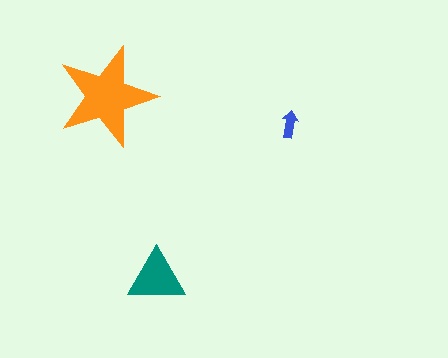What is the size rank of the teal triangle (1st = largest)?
2nd.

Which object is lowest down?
The teal triangle is bottommost.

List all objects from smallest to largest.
The blue arrow, the teal triangle, the orange star.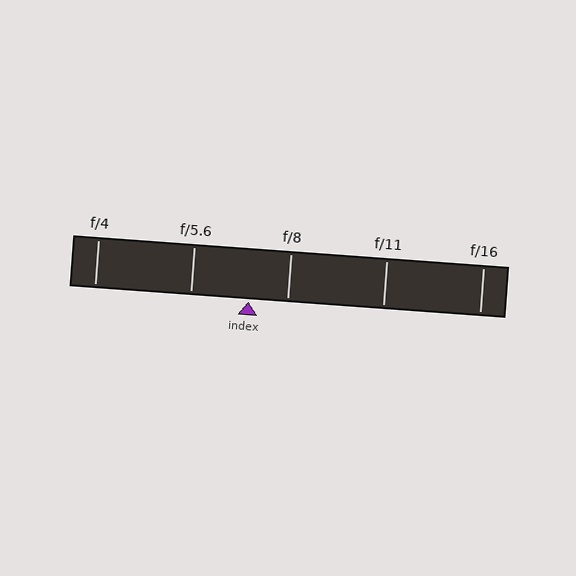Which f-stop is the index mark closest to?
The index mark is closest to f/8.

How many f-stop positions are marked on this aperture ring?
There are 5 f-stop positions marked.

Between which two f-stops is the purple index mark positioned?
The index mark is between f/5.6 and f/8.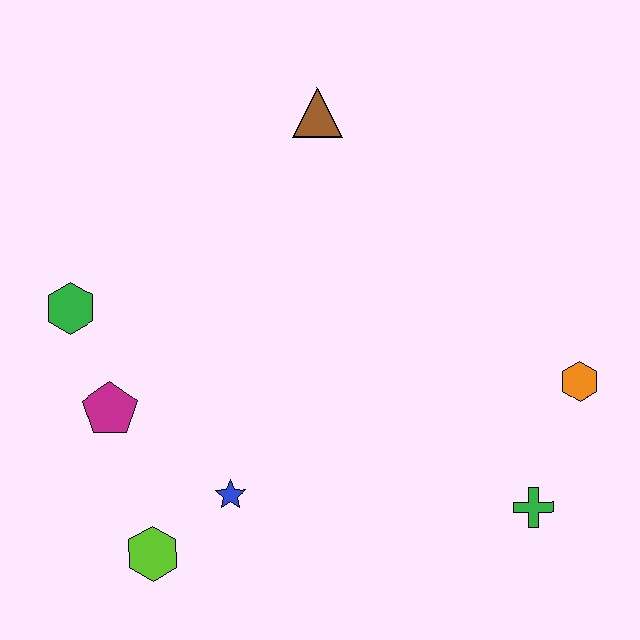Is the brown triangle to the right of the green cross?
No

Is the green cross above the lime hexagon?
Yes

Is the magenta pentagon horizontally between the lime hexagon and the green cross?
No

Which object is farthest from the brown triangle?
The lime hexagon is farthest from the brown triangle.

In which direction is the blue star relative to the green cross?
The blue star is to the left of the green cross.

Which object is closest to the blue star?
The lime hexagon is closest to the blue star.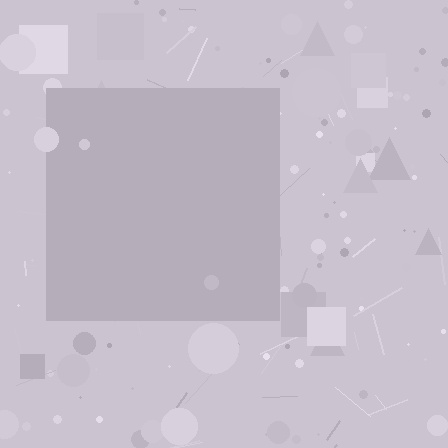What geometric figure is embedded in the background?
A square is embedded in the background.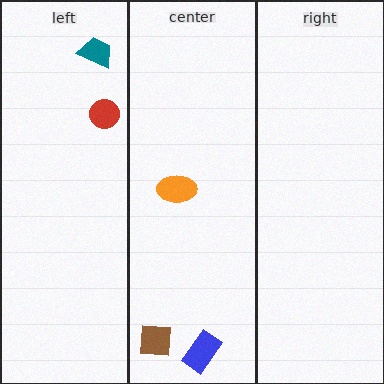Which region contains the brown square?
The center region.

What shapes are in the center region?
The brown square, the orange ellipse, the blue rectangle.